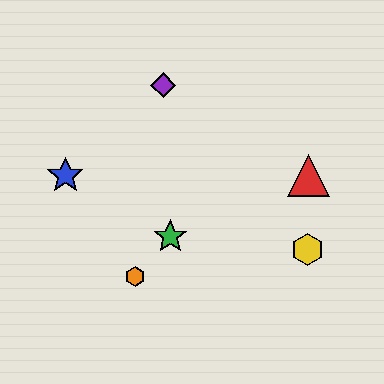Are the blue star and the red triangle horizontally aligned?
Yes, both are at y≈175.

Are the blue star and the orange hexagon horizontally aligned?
No, the blue star is at y≈175 and the orange hexagon is at y≈276.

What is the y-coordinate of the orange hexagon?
The orange hexagon is at y≈276.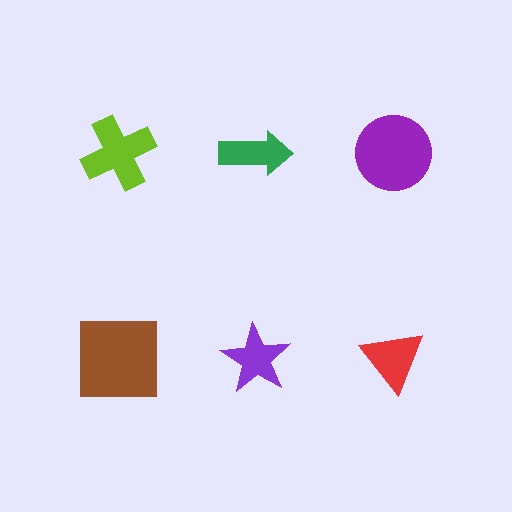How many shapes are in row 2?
3 shapes.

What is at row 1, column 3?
A purple circle.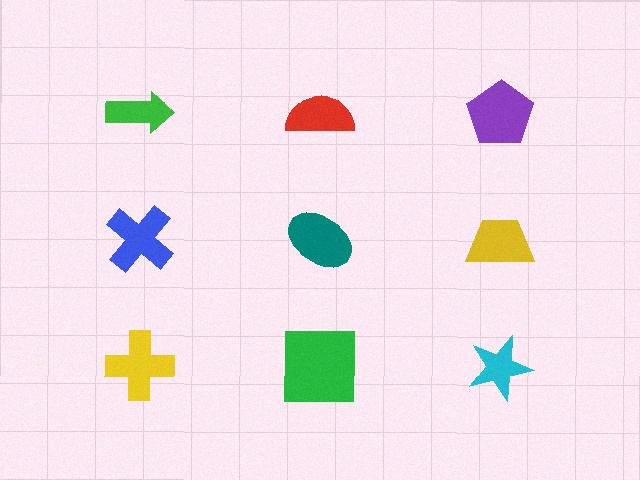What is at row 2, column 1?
A blue cross.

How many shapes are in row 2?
3 shapes.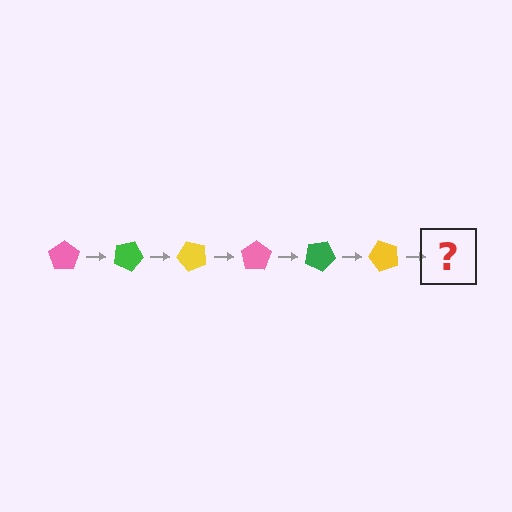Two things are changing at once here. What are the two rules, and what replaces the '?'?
The two rules are that it rotates 25 degrees each step and the color cycles through pink, green, and yellow. The '?' should be a pink pentagon, rotated 150 degrees from the start.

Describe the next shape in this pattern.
It should be a pink pentagon, rotated 150 degrees from the start.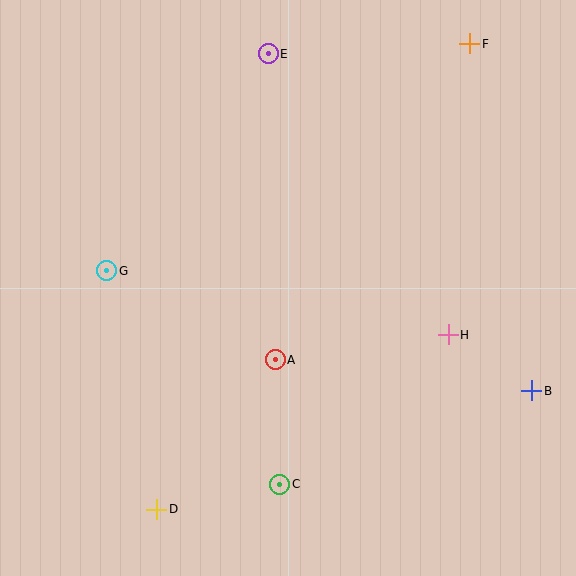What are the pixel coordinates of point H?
Point H is at (448, 335).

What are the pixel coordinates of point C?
Point C is at (280, 484).